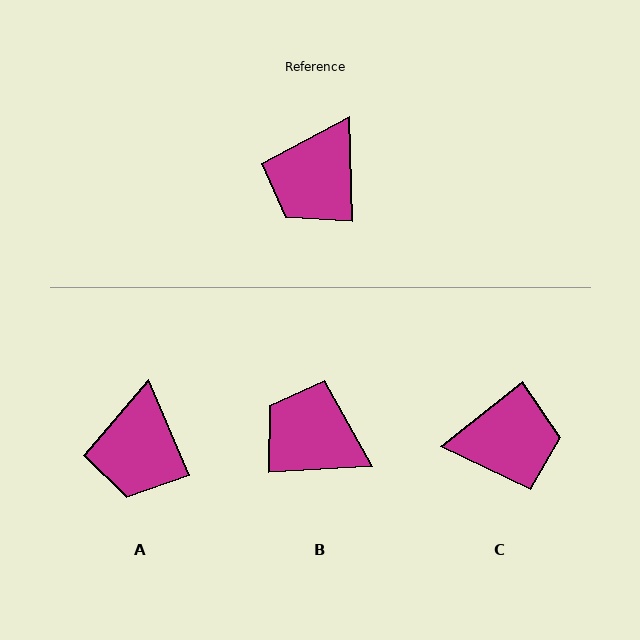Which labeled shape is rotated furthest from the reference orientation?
C, about 127 degrees away.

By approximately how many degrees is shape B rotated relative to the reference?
Approximately 88 degrees clockwise.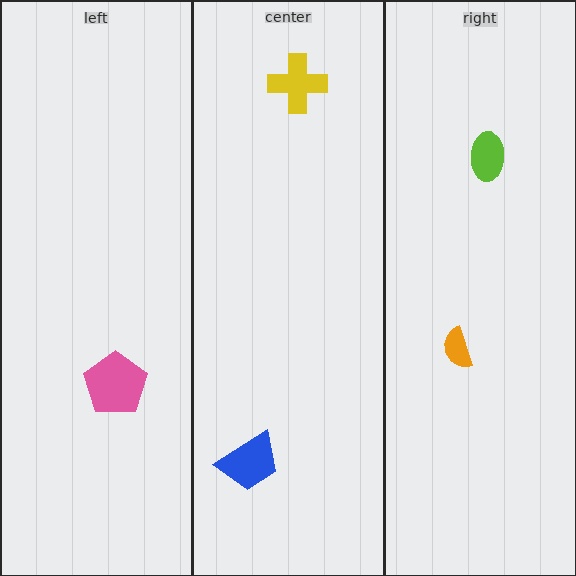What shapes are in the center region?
The yellow cross, the blue trapezoid.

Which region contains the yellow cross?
The center region.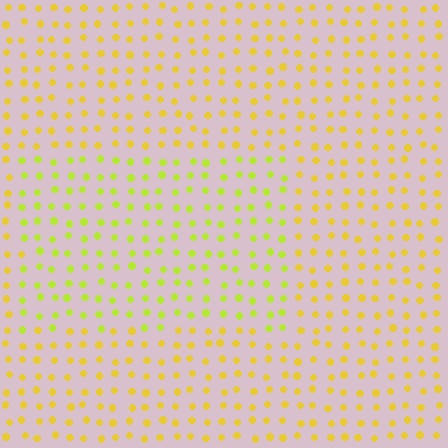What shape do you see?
I see a rectangle.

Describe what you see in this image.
The image is filled with small yellow elements in a uniform arrangement. A rectangle-shaped region is visible where the elements are tinted to a slightly different hue, forming a subtle color boundary.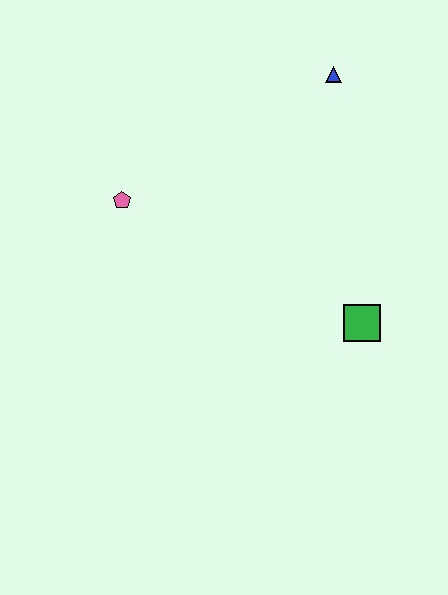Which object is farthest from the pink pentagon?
The green square is farthest from the pink pentagon.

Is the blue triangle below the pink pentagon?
No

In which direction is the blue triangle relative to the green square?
The blue triangle is above the green square.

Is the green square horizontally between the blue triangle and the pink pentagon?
No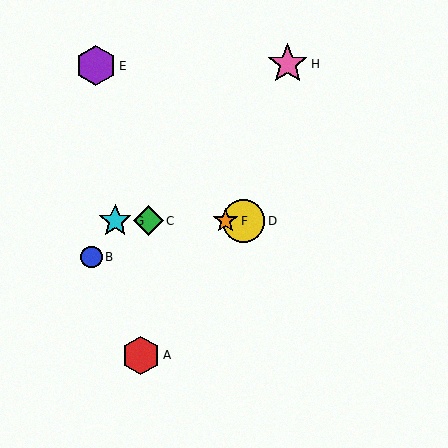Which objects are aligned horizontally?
Objects C, D, F, G are aligned horizontally.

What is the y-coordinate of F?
Object F is at y≈221.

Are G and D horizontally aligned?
Yes, both are at y≈221.